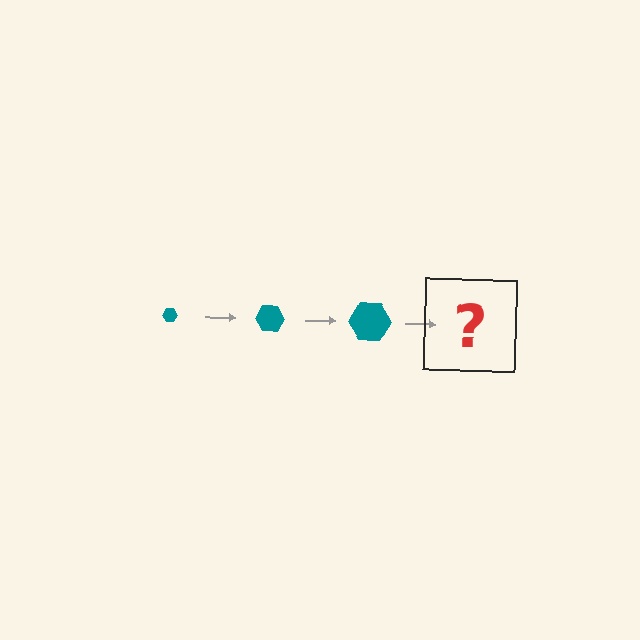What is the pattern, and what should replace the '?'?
The pattern is that the hexagon gets progressively larger each step. The '?' should be a teal hexagon, larger than the previous one.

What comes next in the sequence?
The next element should be a teal hexagon, larger than the previous one.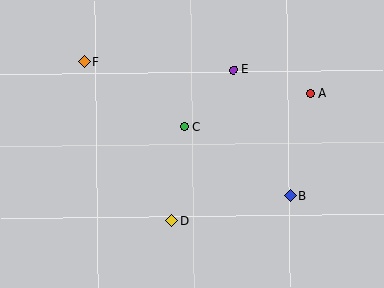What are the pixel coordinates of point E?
Point E is at (233, 70).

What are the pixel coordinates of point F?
Point F is at (84, 62).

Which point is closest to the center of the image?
Point C at (184, 127) is closest to the center.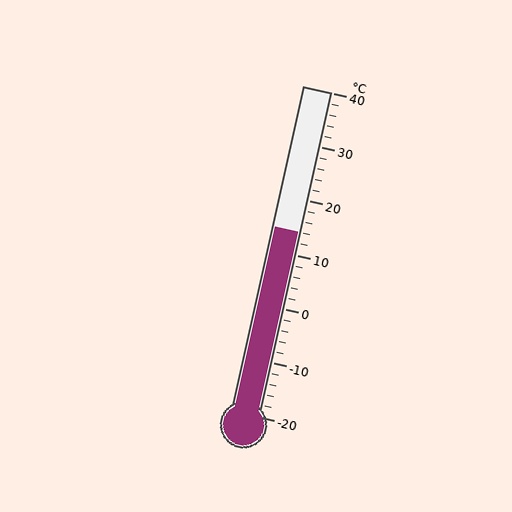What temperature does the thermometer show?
The thermometer shows approximately 14°C.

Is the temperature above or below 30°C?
The temperature is below 30°C.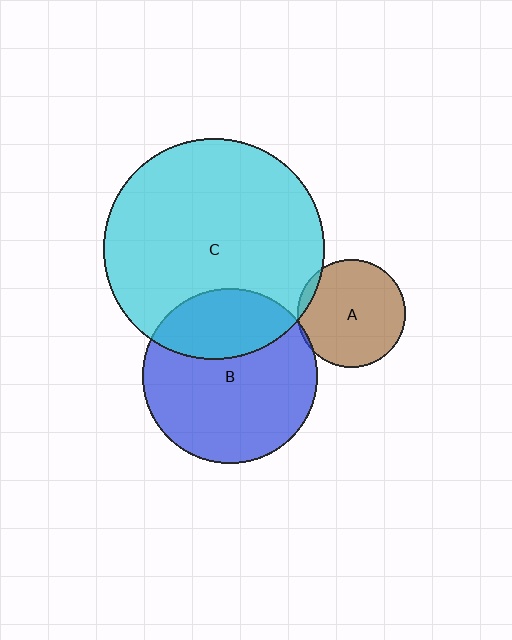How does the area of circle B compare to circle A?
Approximately 2.6 times.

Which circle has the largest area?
Circle C (cyan).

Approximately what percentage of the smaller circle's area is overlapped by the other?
Approximately 5%.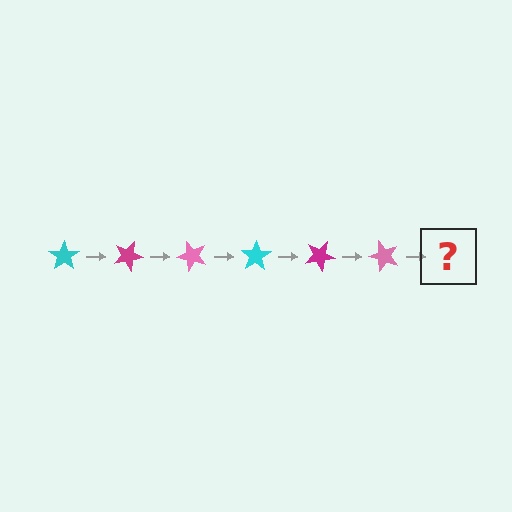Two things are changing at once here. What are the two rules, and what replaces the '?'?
The two rules are that it rotates 25 degrees each step and the color cycles through cyan, magenta, and pink. The '?' should be a cyan star, rotated 150 degrees from the start.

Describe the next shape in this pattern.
It should be a cyan star, rotated 150 degrees from the start.